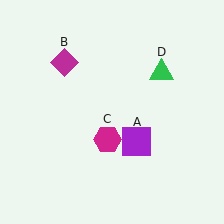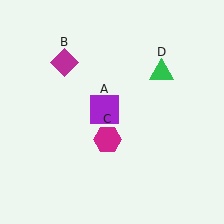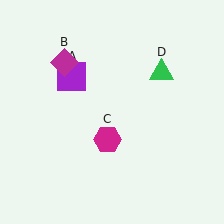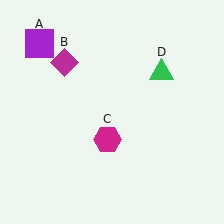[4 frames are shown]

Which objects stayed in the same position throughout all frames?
Magenta diamond (object B) and magenta hexagon (object C) and green triangle (object D) remained stationary.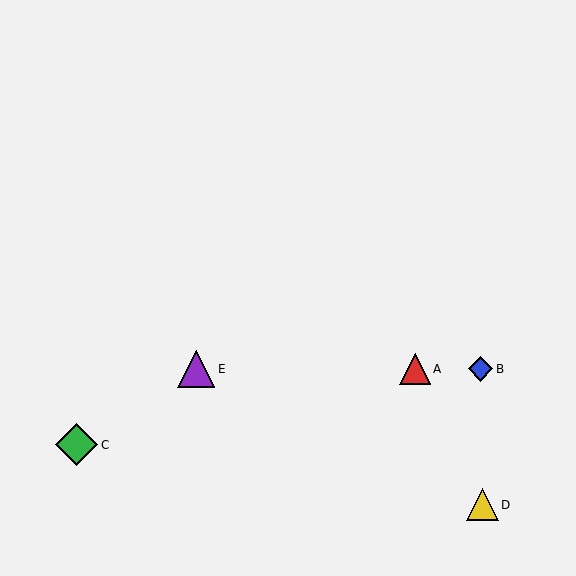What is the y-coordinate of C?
Object C is at y≈445.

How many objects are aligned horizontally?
3 objects (A, B, E) are aligned horizontally.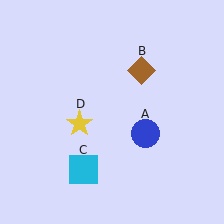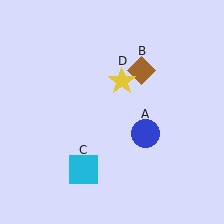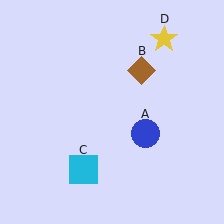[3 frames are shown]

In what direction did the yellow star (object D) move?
The yellow star (object D) moved up and to the right.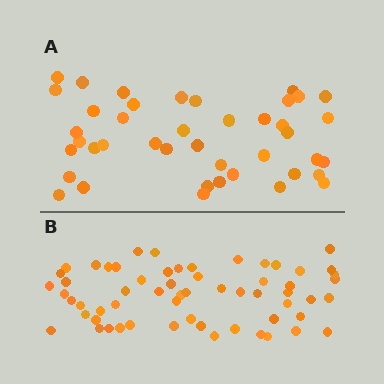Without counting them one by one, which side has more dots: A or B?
Region B (the bottom region) has more dots.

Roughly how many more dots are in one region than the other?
Region B has approximately 20 more dots than region A.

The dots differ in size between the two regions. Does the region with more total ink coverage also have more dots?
No. Region A has more total ink coverage because its dots are larger, but region B actually contains more individual dots. Total area can be misleading — the number of items is what matters here.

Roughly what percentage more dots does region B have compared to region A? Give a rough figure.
About 45% more.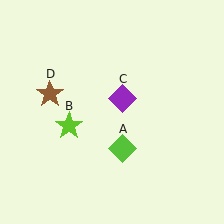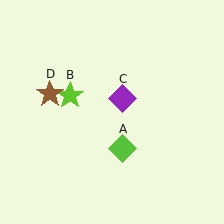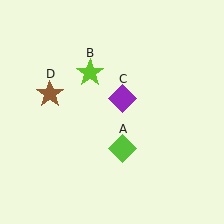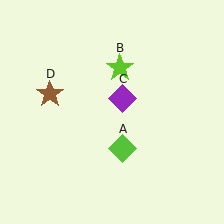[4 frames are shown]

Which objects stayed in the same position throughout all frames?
Lime diamond (object A) and purple diamond (object C) and brown star (object D) remained stationary.